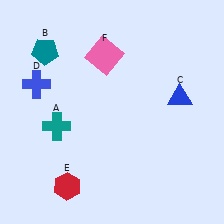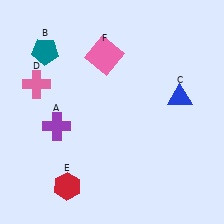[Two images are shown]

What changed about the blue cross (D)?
In Image 1, D is blue. In Image 2, it changed to pink.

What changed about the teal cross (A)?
In Image 1, A is teal. In Image 2, it changed to purple.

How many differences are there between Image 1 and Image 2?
There are 2 differences between the two images.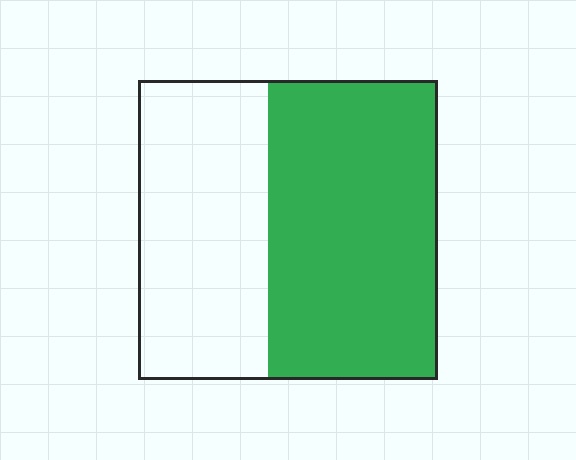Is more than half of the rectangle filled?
Yes.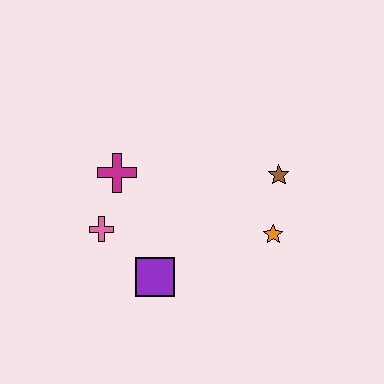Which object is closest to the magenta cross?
The pink cross is closest to the magenta cross.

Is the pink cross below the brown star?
Yes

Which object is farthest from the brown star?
The pink cross is farthest from the brown star.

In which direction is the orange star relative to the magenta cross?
The orange star is to the right of the magenta cross.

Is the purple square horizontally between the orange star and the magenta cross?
Yes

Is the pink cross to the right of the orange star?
No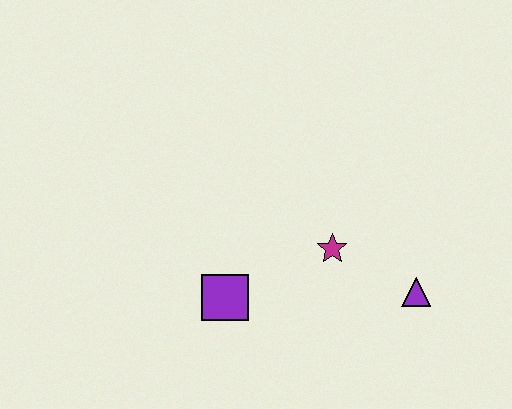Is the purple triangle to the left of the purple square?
No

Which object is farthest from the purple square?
The purple triangle is farthest from the purple square.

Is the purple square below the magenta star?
Yes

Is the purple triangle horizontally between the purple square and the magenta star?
No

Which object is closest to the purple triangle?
The magenta star is closest to the purple triangle.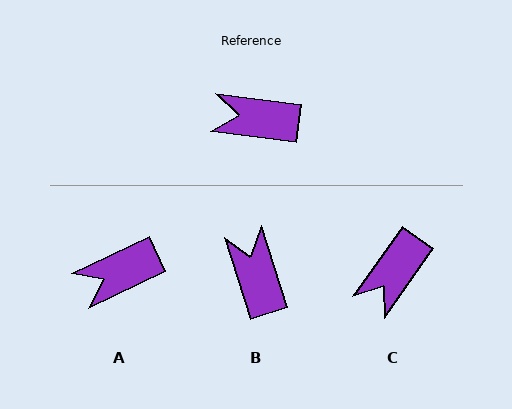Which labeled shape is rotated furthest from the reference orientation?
B, about 64 degrees away.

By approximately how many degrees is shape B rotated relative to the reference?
Approximately 64 degrees clockwise.